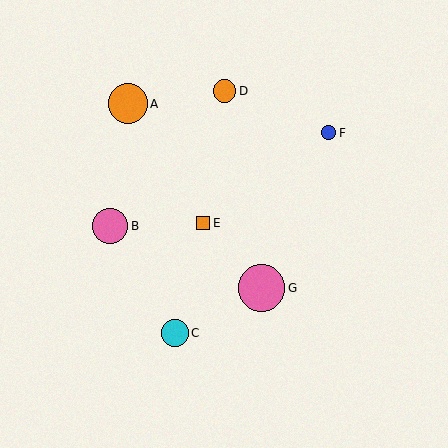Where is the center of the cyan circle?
The center of the cyan circle is at (175, 333).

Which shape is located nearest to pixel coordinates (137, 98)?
The orange circle (labeled A) at (128, 104) is nearest to that location.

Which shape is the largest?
The pink circle (labeled G) is the largest.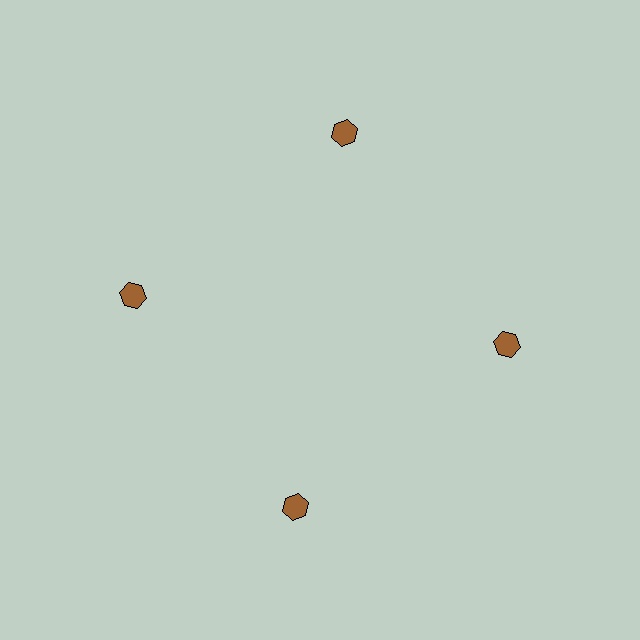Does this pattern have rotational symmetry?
Yes, this pattern has 4-fold rotational symmetry. It looks the same after rotating 90 degrees around the center.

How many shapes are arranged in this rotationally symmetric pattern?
There are 4 shapes, arranged in 4 groups of 1.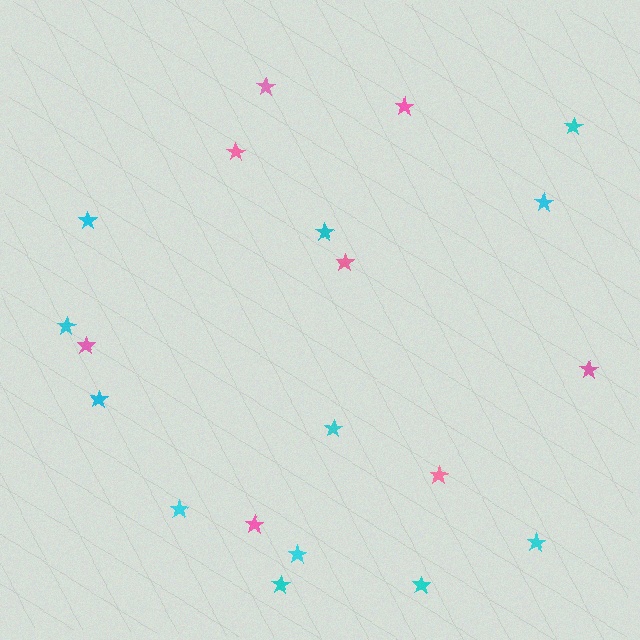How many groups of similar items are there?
There are 2 groups: one group of pink stars (8) and one group of cyan stars (12).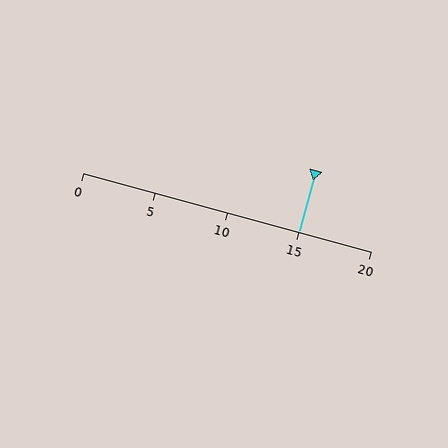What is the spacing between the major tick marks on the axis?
The major ticks are spaced 5 apart.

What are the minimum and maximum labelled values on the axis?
The axis runs from 0 to 20.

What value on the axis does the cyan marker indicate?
The marker indicates approximately 15.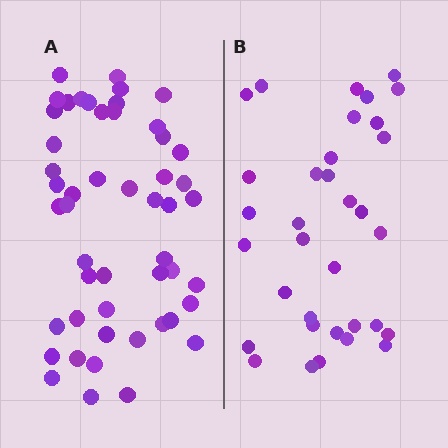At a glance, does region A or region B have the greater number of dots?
Region A (the left region) has more dots.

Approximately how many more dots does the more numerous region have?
Region A has approximately 15 more dots than region B.